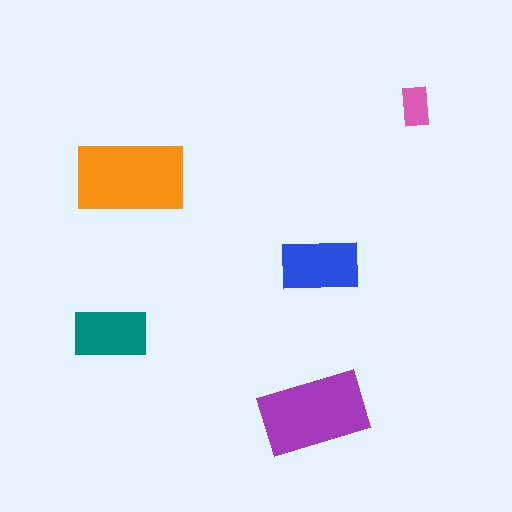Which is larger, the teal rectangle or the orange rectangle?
The orange one.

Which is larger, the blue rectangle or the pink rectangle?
The blue one.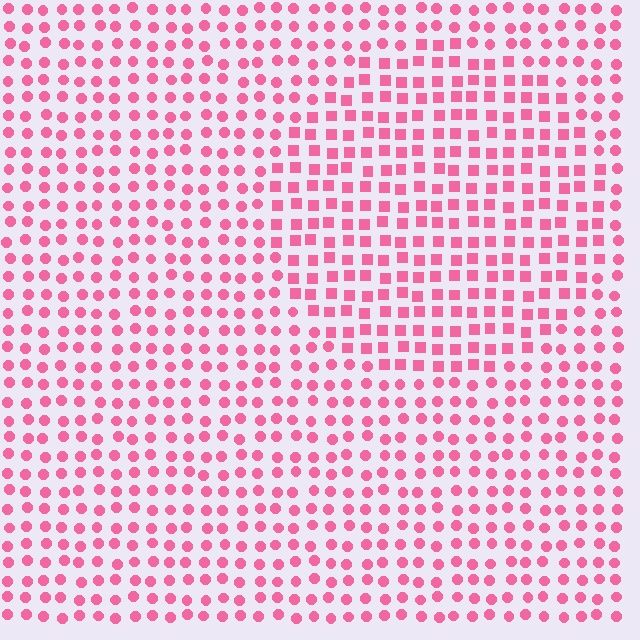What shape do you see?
I see a circle.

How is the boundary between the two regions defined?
The boundary is defined by a change in element shape: squares inside vs. circles outside. All elements share the same color and spacing.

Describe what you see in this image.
The image is filled with small pink elements arranged in a uniform grid. A circle-shaped region contains squares, while the surrounding area contains circles. The boundary is defined purely by the change in element shape.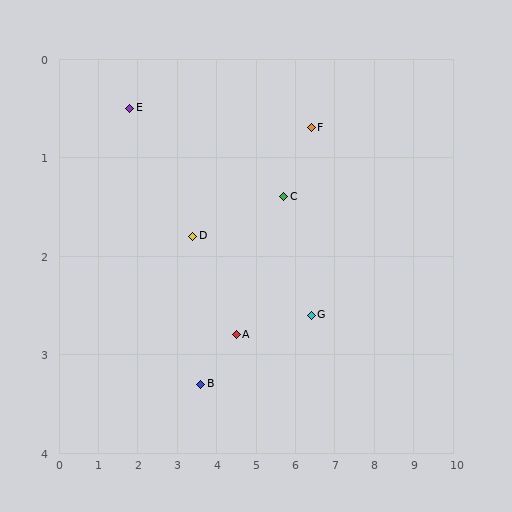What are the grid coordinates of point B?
Point B is at approximately (3.6, 3.3).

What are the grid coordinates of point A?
Point A is at approximately (4.5, 2.8).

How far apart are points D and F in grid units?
Points D and F are about 3.2 grid units apart.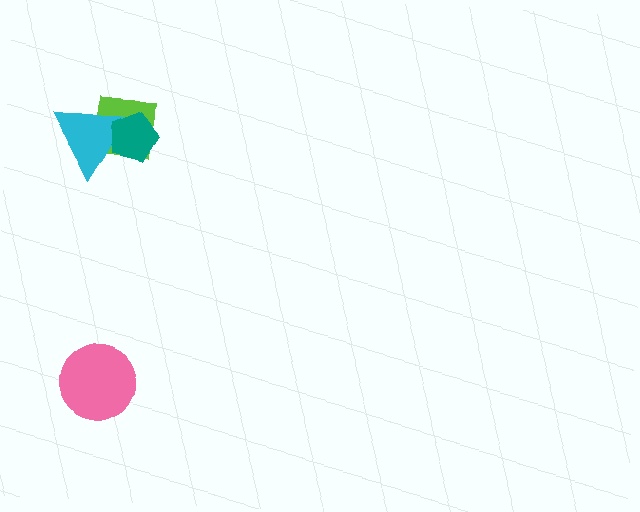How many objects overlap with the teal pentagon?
2 objects overlap with the teal pentagon.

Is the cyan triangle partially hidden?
Yes, it is partially covered by another shape.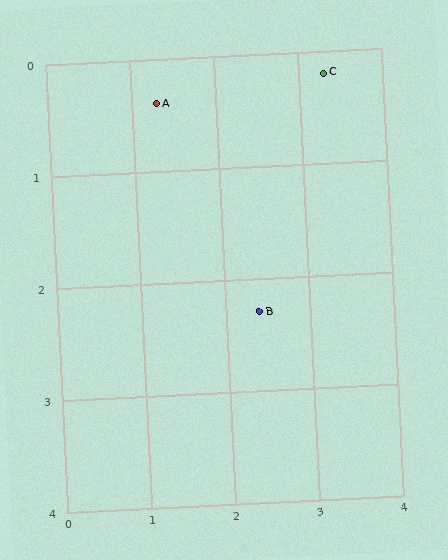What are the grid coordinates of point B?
Point B is at approximately (2.4, 2.3).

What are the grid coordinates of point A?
Point A is at approximately (1.3, 0.4).